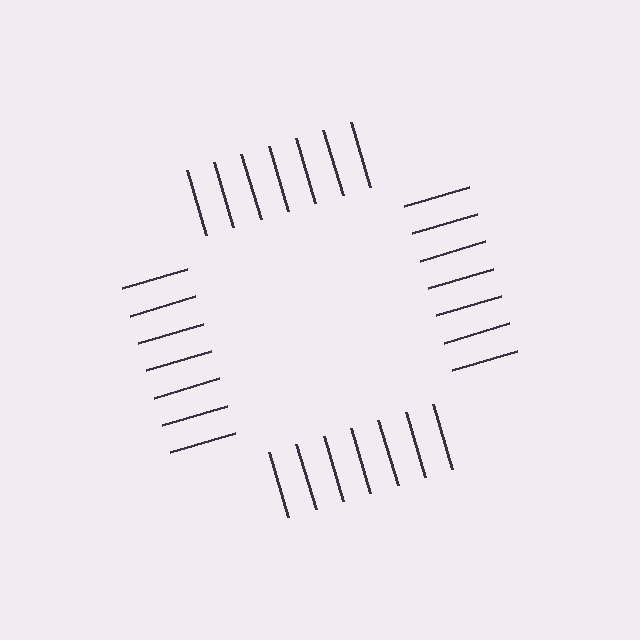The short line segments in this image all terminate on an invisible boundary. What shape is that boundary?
An illusory square — the line segments terminate on its edges but no continuous stroke is drawn.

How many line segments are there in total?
28 — 7 along each of the 4 edges.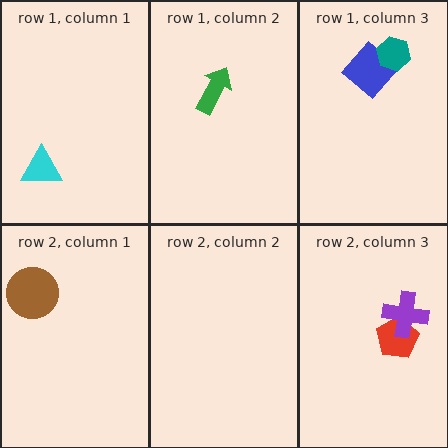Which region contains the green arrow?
The row 1, column 2 region.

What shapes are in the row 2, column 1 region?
The brown circle.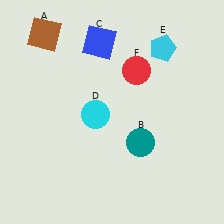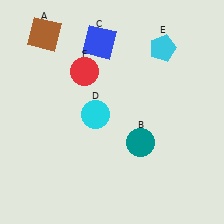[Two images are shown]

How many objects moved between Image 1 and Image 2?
1 object moved between the two images.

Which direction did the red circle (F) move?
The red circle (F) moved left.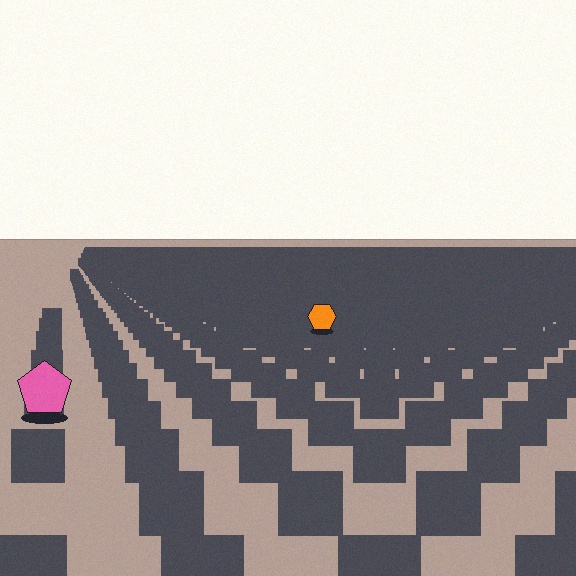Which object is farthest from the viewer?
The orange hexagon is farthest from the viewer. It appears smaller and the ground texture around it is denser.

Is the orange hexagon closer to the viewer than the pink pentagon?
No. The pink pentagon is closer — you can tell from the texture gradient: the ground texture is coarser near it.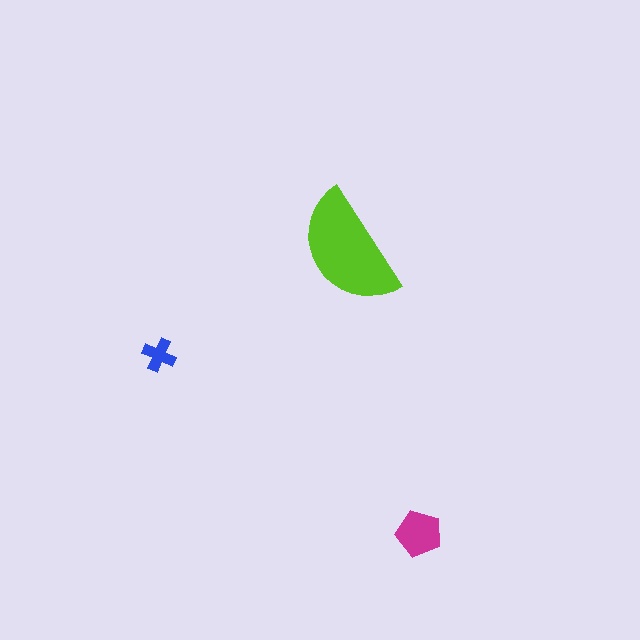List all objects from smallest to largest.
The blue cross, the magenta pentagon, the lime semicircle.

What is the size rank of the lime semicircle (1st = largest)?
1st.